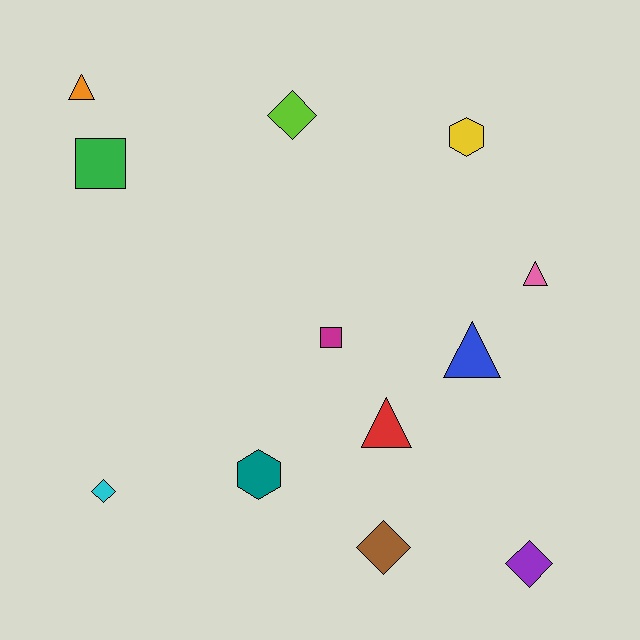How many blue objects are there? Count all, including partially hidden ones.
There is 1 blue object.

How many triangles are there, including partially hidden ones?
There are 4 triangles.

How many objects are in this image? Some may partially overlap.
There are 12 objects.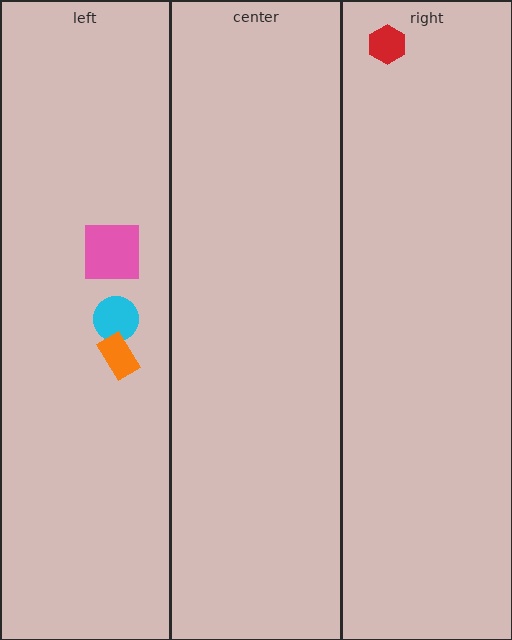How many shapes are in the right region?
1.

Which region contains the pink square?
The left region.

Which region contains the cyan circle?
The left region.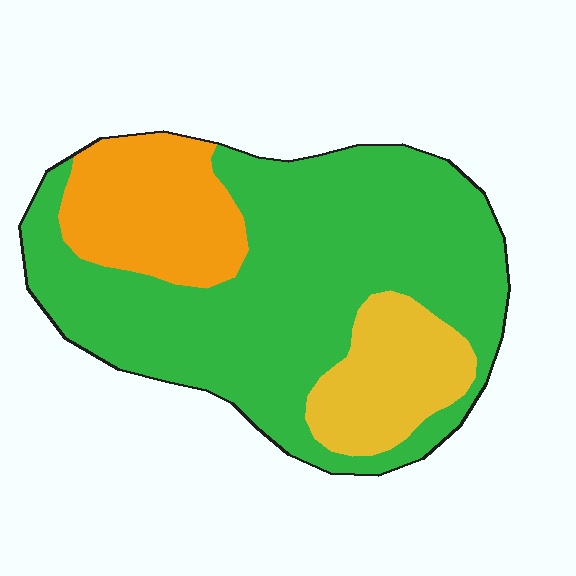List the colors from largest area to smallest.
From largest to smallest: green, orange, yellow.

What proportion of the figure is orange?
Orange takes up about one fifth (1/5) of the figure.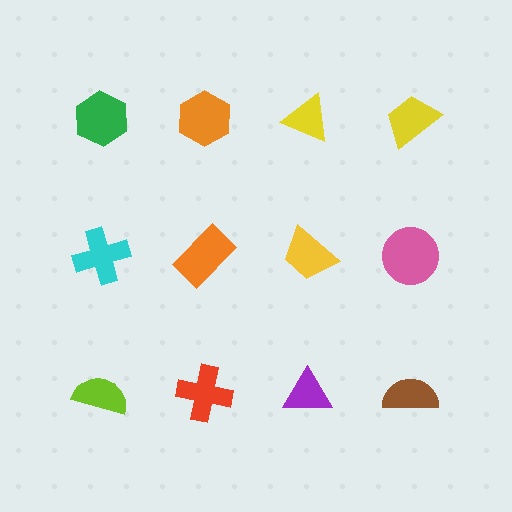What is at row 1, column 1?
A green hexagon.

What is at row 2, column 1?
A cyan cross.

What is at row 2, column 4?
A pink circle.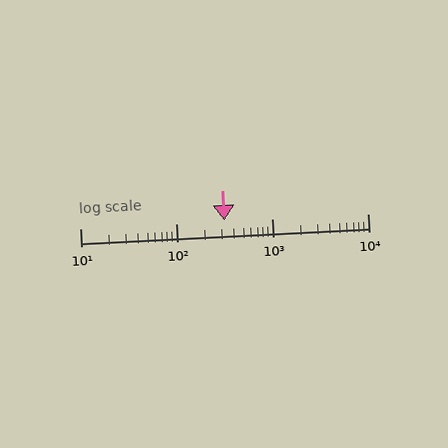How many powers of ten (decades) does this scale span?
The scale spans 3 decades, from 10 to 10000.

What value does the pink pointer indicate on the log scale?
The pointer indicates approximately 320.